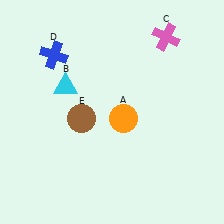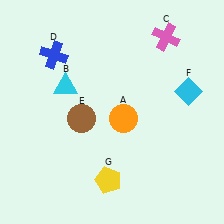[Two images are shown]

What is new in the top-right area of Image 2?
A cyan diamond (F) was added in the top-right area of Image 2.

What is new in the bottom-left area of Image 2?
A yellow pentagon (G) was added in the bottom-left area of Image 2.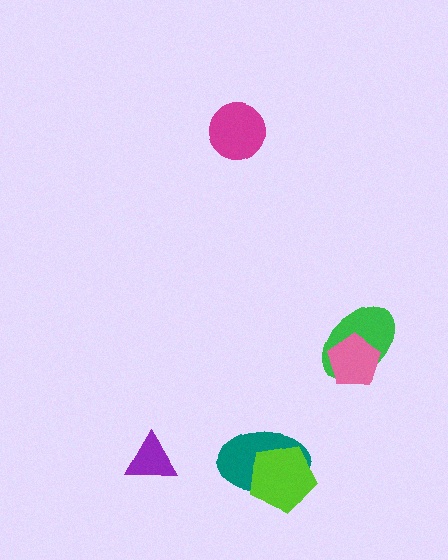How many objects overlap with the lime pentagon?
1 object overlaps with the lime pentagon.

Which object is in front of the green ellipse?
The pink pentagon is in front of the green ellipse.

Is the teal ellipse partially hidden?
Yes, it is partially covered by another shape.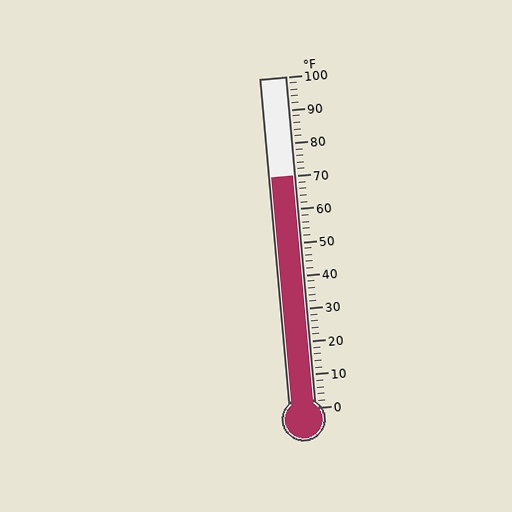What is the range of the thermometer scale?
The thermometer scale ranges from 0°F to 100°F.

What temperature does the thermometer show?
The thermometer shows approximately 70°F.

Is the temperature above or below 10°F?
The temperature is above 10°F.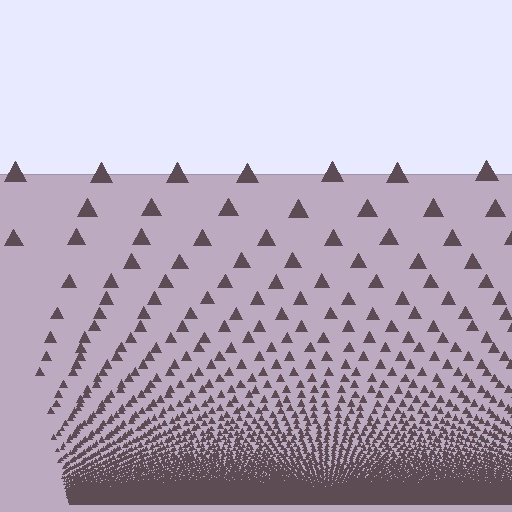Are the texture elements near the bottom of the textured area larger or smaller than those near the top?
Smaller. The gradient is inverted — elements near the bottom are smaller and denser.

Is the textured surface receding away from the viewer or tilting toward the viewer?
The surface appears to tilt toward the viewer. Texture elements get larger and sparser toward the top.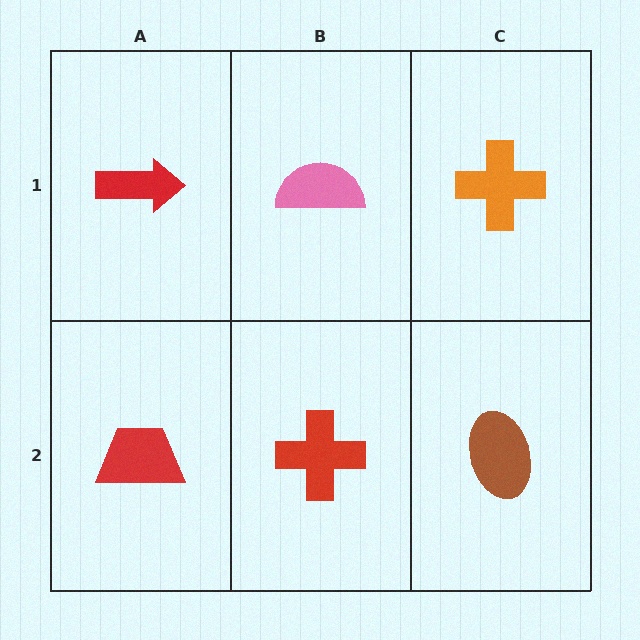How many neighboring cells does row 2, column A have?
2.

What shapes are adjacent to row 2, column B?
A pink semicircle (row 1, column B), a red trapezoid (row 2, column A), a brown ellipse (row 2, column C).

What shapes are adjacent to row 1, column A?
A red trapezoid (row 2, column A), a pink semicircle (row 1, column B).